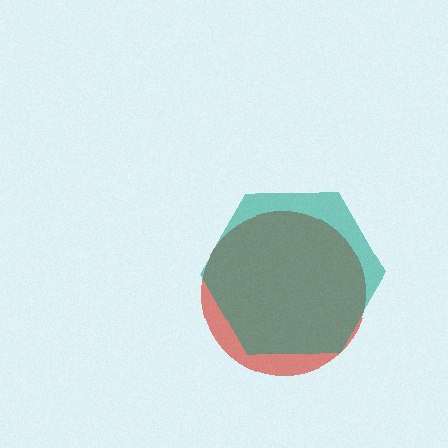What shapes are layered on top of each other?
The layered shapes are: a red circle, a teal hexagon.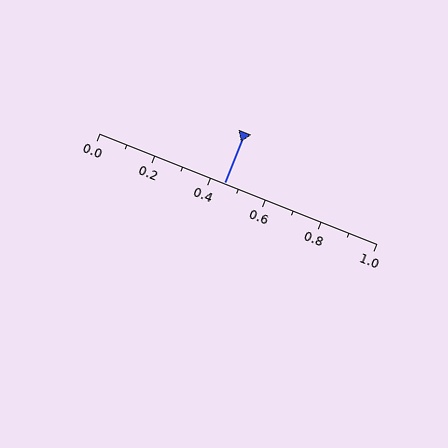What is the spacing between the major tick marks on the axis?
The major ticks are spaced 0.2 apart.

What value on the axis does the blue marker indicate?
The marker indicates approximately 0.45.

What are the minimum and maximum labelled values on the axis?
The axis runs from 0.0 to 1.0.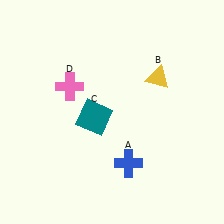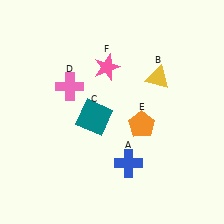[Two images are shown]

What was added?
An orange pentagon (E), a pink star (F) were added in Image 2.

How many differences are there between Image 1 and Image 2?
There are 2 differences between the two images.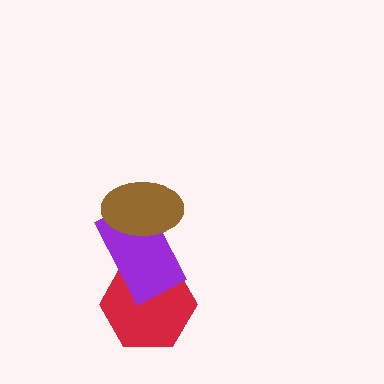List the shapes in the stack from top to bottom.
From top to bottom: the brown ellipse, the purple rectangle, the red hexagon.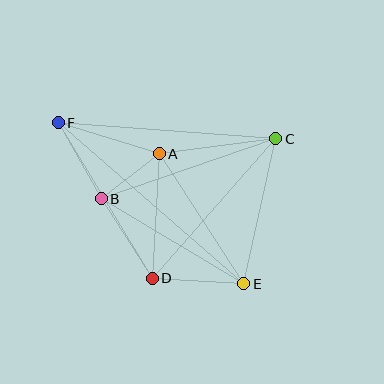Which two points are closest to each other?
Points A and B are closest to each other.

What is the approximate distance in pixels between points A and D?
The distance between A and D is approximately 125 pixels.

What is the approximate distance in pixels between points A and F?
The distance between A and F is approximately 106 pixels.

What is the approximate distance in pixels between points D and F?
The distance between D and F is approximately 182 pixels.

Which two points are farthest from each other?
Points E and F are farthest from each other.